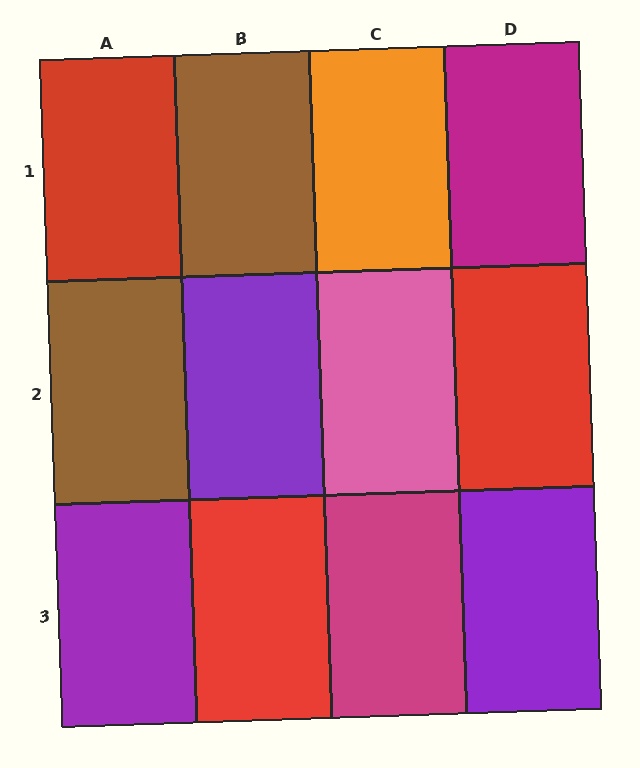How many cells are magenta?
2 cells are magenta.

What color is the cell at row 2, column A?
Brown.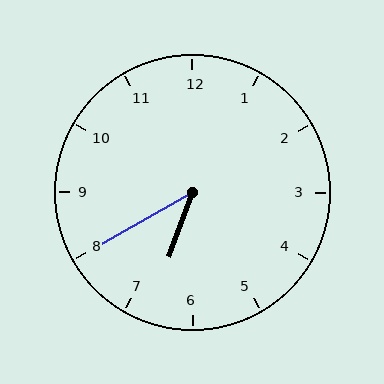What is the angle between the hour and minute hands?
Approximately 40 degrees.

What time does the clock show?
6:40.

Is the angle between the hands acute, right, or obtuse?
It is acute.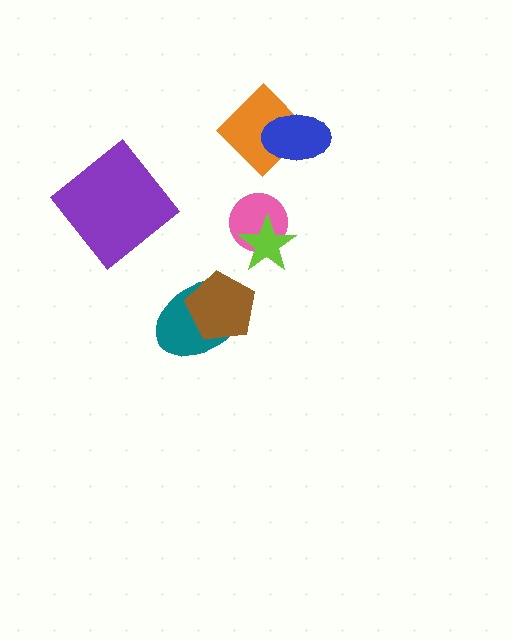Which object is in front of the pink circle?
The lime star is in front of the pink circle.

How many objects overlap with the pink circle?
1 object overlaps with the pink circle.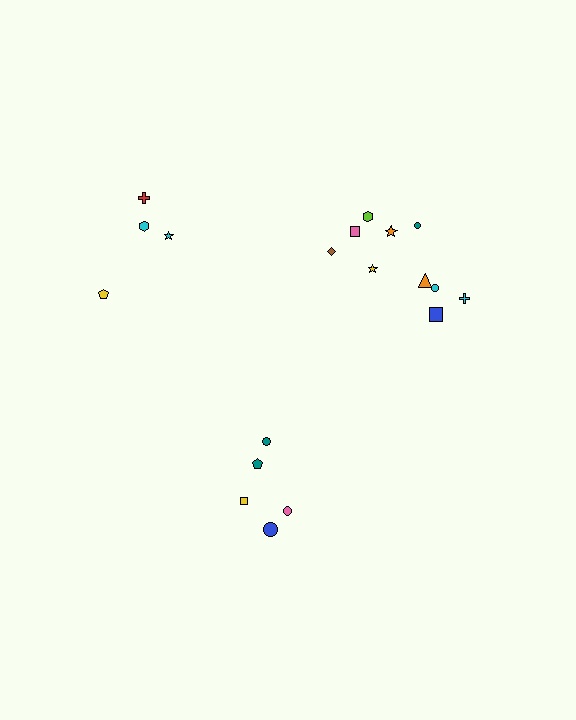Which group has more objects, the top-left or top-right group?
The top-right group.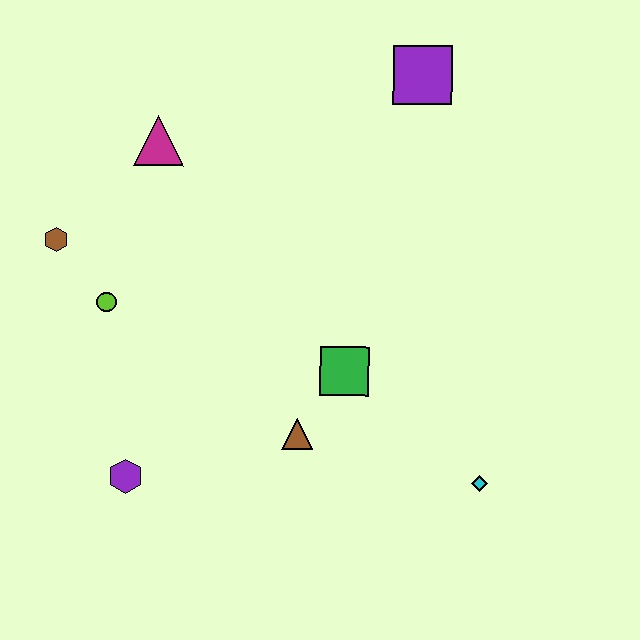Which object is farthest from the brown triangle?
The purple square is farthest from the brown triangle.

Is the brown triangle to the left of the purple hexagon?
No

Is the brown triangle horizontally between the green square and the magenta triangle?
Yes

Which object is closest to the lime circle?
The brown hexagon is closest to the lime circle.